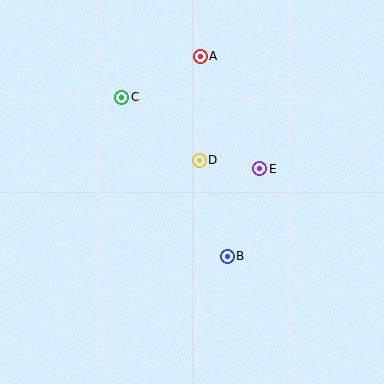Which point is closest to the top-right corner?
Point A is closest to the top-right corner.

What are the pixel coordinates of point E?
Point E is at (260, 169).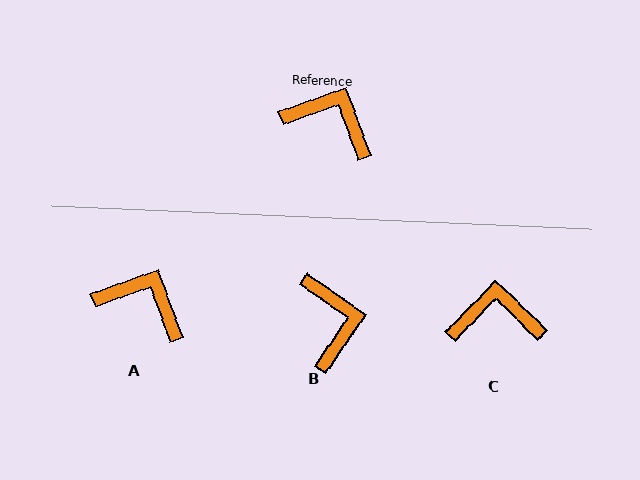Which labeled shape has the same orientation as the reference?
A.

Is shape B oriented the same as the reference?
No, it is off by about 55 degrees.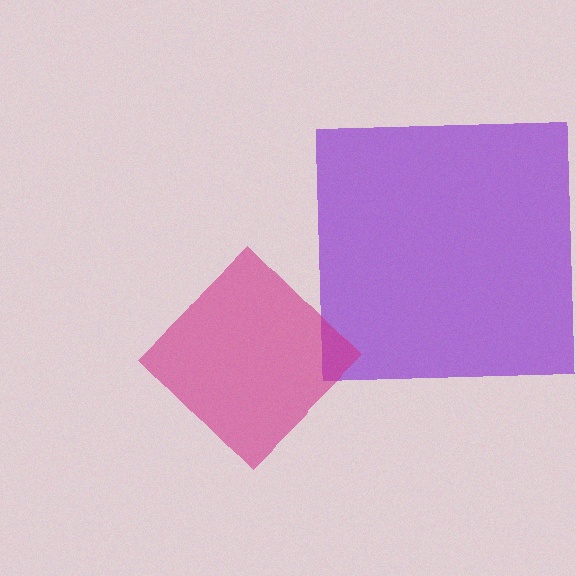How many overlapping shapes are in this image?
There are 2 overlapping shapes in the image.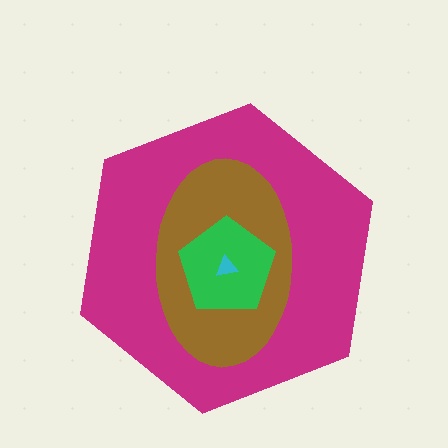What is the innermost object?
The cyan triangle.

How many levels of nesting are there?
4.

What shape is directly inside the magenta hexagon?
The brown ellipse.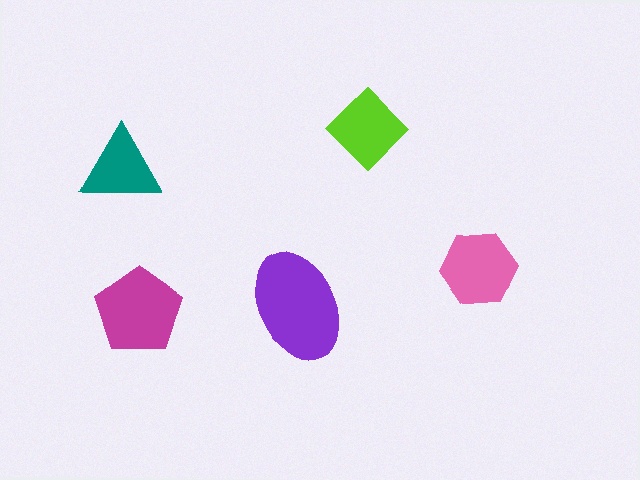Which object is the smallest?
The teal triangle.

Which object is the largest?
The purple ellipse.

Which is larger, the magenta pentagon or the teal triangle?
The magenta pentagon.